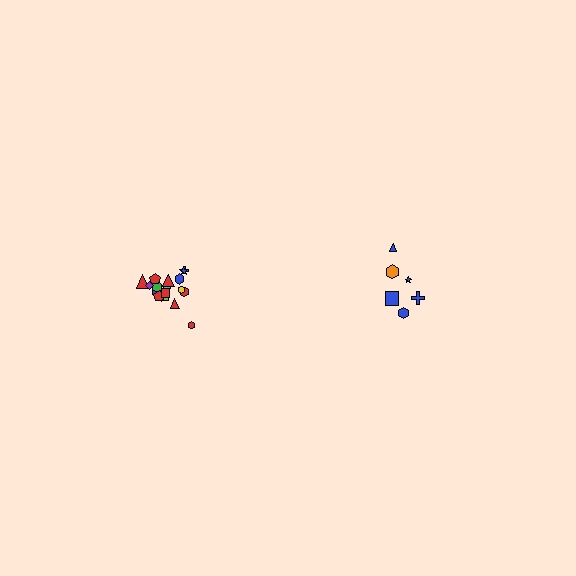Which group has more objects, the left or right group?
The left group.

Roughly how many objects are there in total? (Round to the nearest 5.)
Roughly 25 objects in total.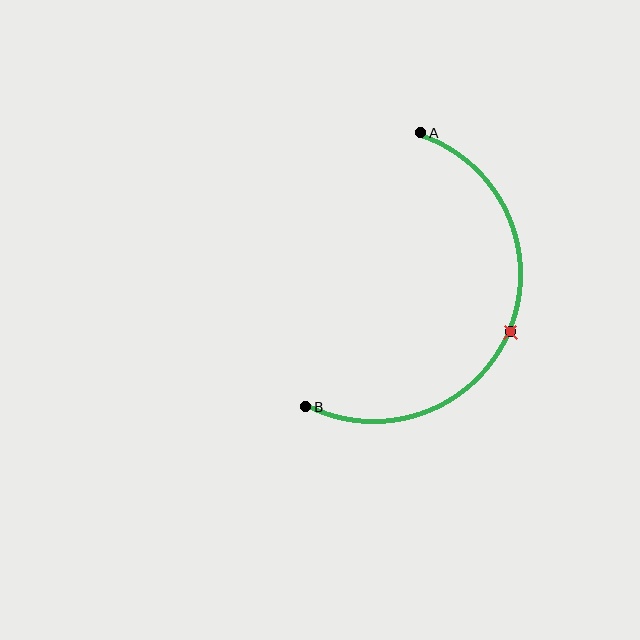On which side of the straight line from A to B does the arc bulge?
The arc bulges to the right of the straight line connecting A and B.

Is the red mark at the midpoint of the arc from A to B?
Yes. The red mark lies on the arc at equal arc-length from both A and B — it is the arc midpoint.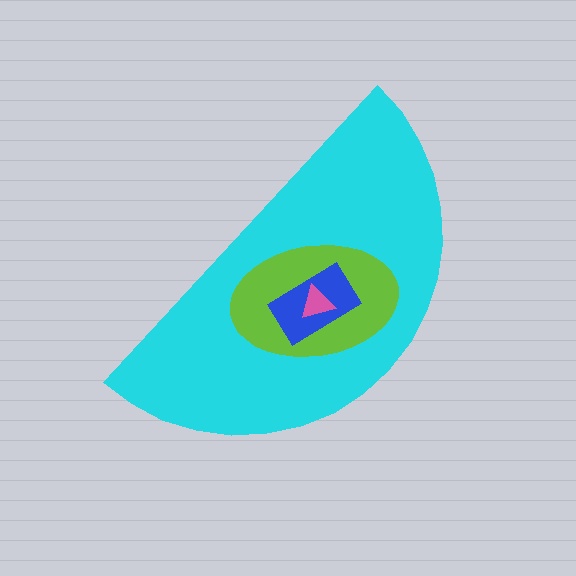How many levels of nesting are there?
4.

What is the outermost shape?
The cyan semicircle.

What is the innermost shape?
The pink triangle.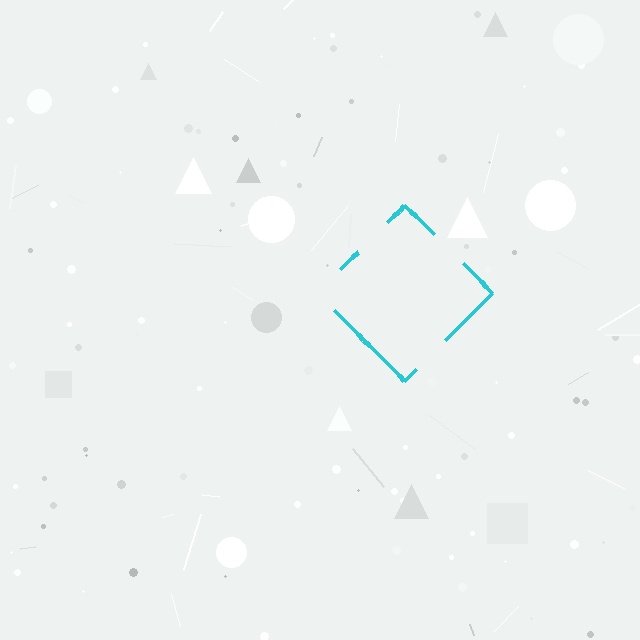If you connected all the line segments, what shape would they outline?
They would outline a diamond.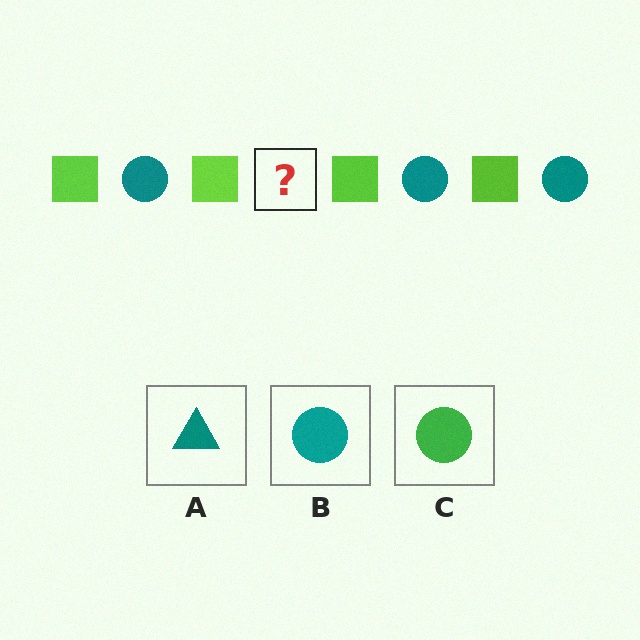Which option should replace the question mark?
Option B.